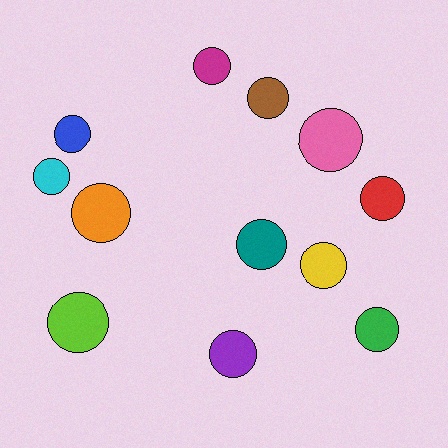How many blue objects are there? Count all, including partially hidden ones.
There is 1 blue object.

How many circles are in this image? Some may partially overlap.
There are 12 circles.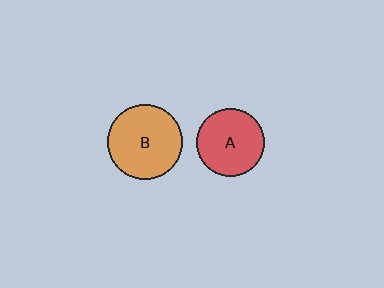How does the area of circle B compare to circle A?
Approximately 1.2 times.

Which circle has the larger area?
Circle B (orange).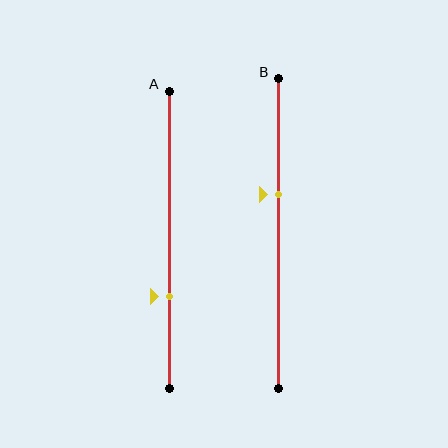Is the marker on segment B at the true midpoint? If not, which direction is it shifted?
No, the marker on segment B is shifted upward by about 13% of the segment length.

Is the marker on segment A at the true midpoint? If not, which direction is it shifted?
No, the marker on segment A is shifted downward by about 19% of the segment length.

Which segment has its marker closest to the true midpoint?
Segment B has its marker closest to the true midpoint.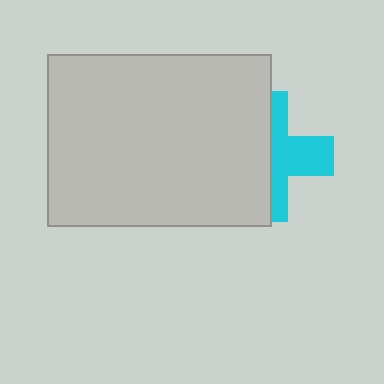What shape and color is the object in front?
The object in front is a light gray rectangle.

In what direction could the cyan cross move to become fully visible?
The cyan cross could move right. That would shift it out from behind the light gray rectangle entirely.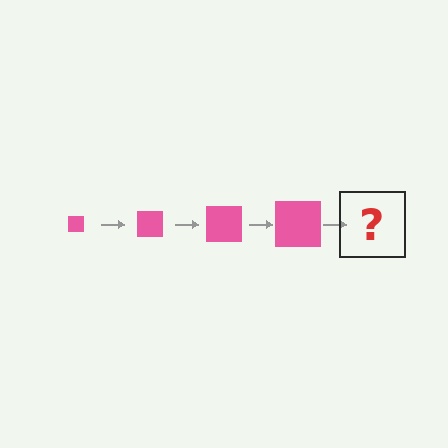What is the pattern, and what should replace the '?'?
The pattern is that the square gets progressively larger each step. The '?' should be a pink square, larger than the previous one.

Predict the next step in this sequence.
The next step is a pink square, larger than the previous one.